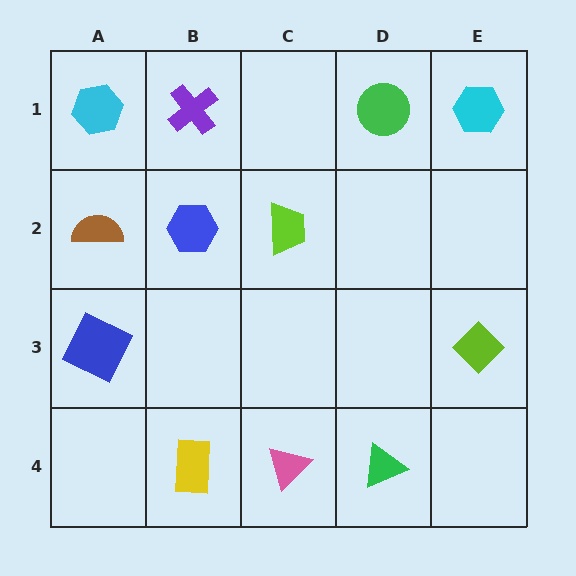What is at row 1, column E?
A cyan hexagon.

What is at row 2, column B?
A blue hexagon.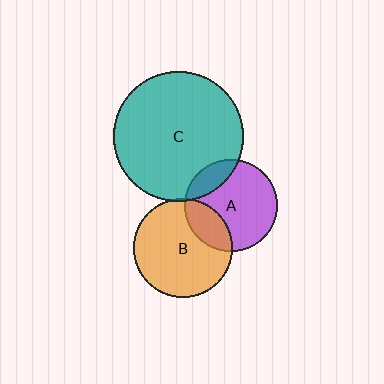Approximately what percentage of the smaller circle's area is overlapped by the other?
Approximately 25%.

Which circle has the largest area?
Circle C (teal).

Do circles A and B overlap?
Yes.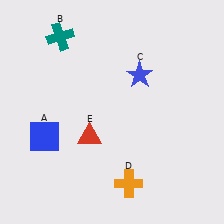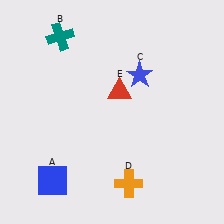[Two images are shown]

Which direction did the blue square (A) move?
The blue square (A) moved down.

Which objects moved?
The objects that moved are: the blue square (A), the red triangle (E).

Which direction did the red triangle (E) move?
The red triangle (E) moved up.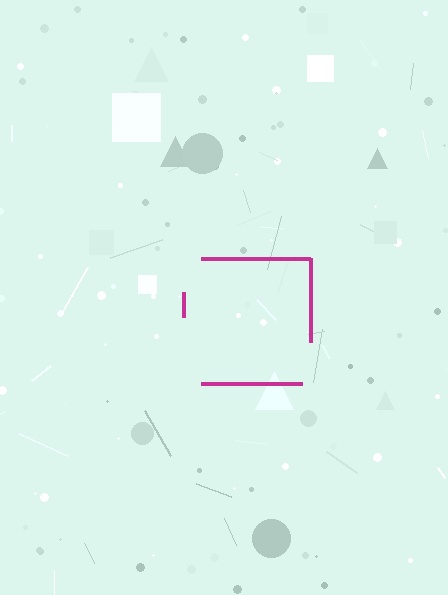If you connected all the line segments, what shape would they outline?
They would outline a square.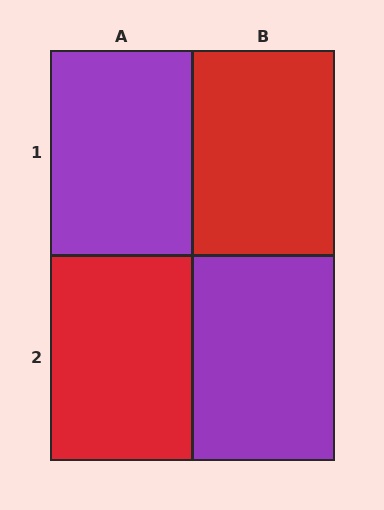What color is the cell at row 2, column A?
Red.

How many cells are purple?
2 cells are purple.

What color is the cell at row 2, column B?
Purple.